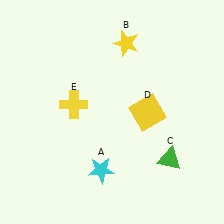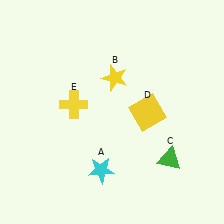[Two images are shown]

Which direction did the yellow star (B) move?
The yellow star (B) moved down.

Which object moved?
The yellow star (B) moved down.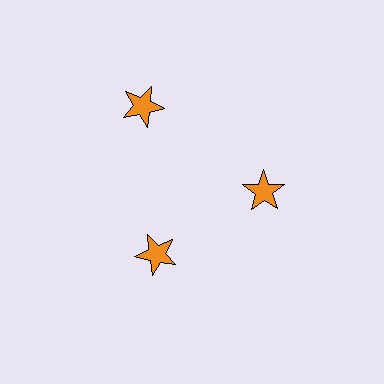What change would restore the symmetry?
The symmetry would be restored by moving it inward, back onto the ring so that all 3 stars sit at equal angles and equal distance from the center.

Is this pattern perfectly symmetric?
No. The 3 orange stars are arranged in a ring, but one element near the 11 o'clock position is pushed outward from the center, breaking the 3-fold rotational symmetry.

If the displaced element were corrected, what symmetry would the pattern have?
It would have 3-fold rotational symmetry — the pattern would map onto itself every 120 degrees.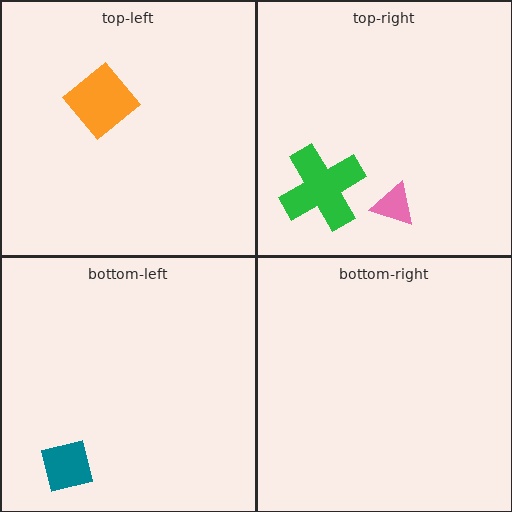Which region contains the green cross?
The top-right region.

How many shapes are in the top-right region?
2.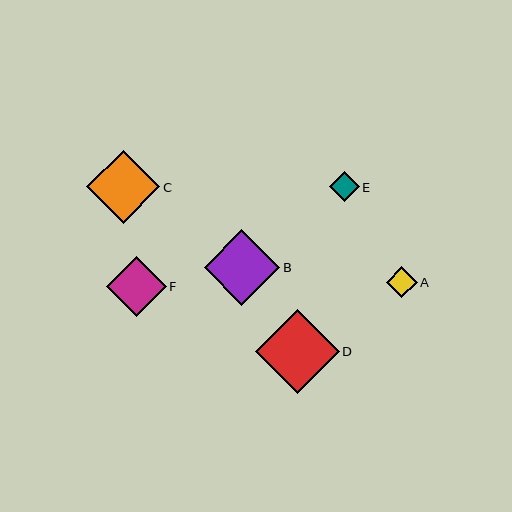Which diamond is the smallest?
Diamond E is the smallest with a size of approximately 30 pixels.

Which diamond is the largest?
Diamond D is the largest with a size of approximately 84 pixels.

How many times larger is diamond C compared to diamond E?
Diamond C is approximately 2.4 times the size of diamond E.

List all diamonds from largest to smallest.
From largest to smallest: D, B, C, F, A, E.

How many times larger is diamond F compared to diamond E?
Diamond F is approximately 2.0 times the size of diamond E.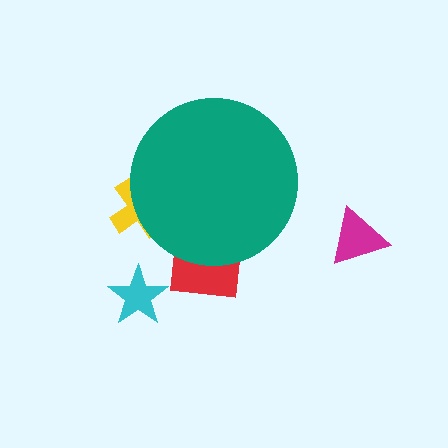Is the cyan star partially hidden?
No, the cyan star is fully visible.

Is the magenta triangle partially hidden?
No, the magenta triangle is fully visible.